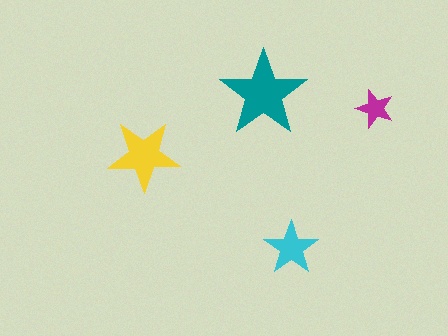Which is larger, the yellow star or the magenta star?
The yellow one.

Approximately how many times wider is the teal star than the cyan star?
About 1.5 times wider.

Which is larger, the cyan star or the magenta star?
The cyan one.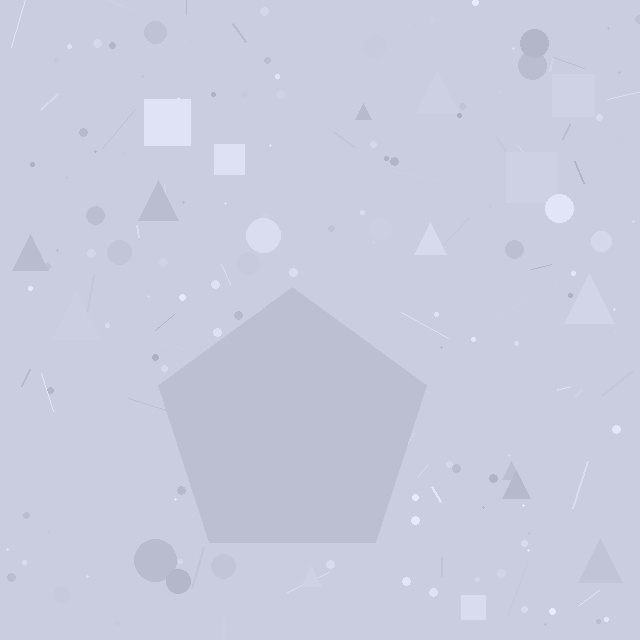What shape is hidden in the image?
A pentagon is hidden in the image.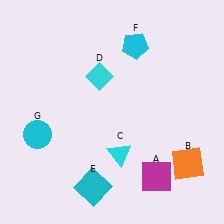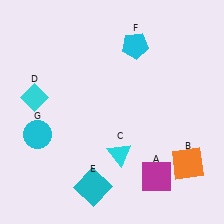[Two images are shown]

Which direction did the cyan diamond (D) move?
The cyan diamond (D) moved left.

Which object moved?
The cyan diamond (D) moved left.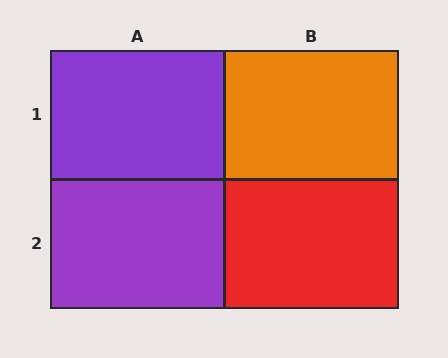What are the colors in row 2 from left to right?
Purple, red.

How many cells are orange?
1 cell is orange.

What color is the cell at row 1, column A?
Purple.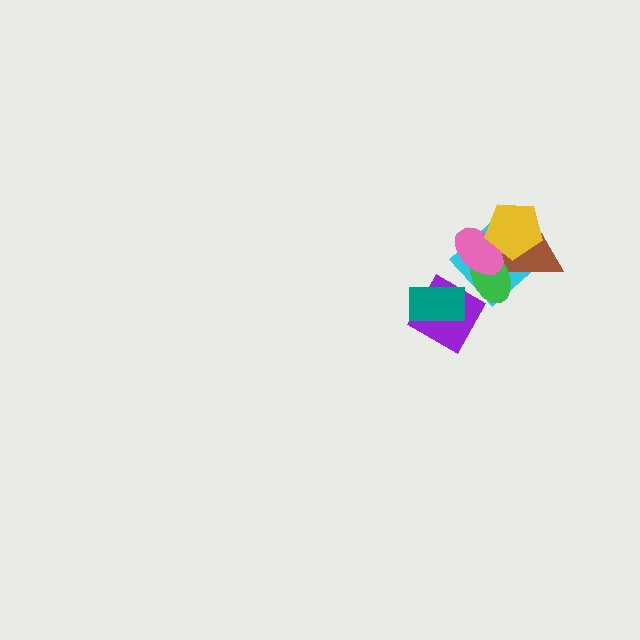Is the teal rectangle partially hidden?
No, no other shape covers it.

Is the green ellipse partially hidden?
Yes, it is partially covered by another shape.